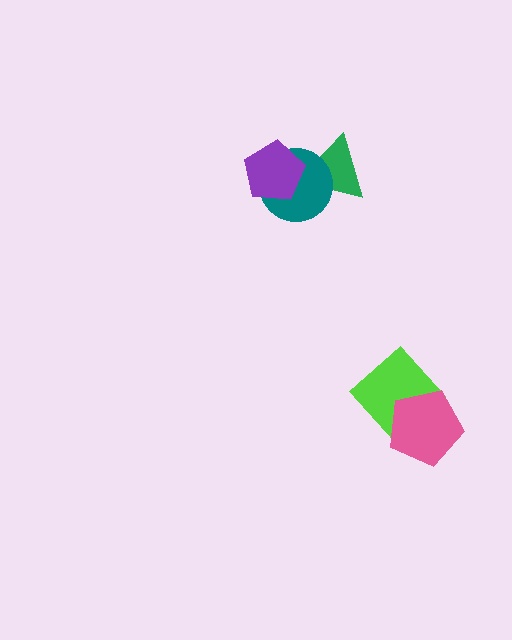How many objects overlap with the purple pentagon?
2 objects overlap with the purple pentagon.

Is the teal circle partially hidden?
Yes, it is partially covered by another shape.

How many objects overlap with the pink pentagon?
1 object overlaps with the pink pentagon.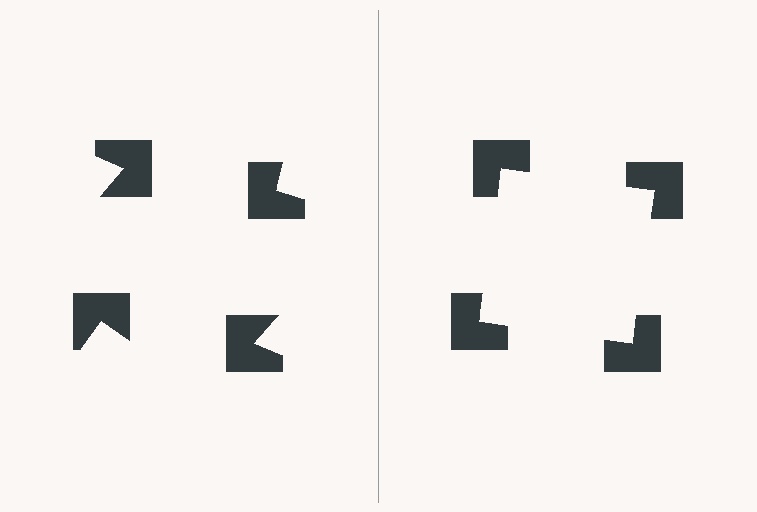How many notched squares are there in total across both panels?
8 — 4 on each side.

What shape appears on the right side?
An illusory square.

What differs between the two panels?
The notched squares are positioned identically on both sides; only the wedge orientations differ. On the right they align to a square; on the left they are misaligned.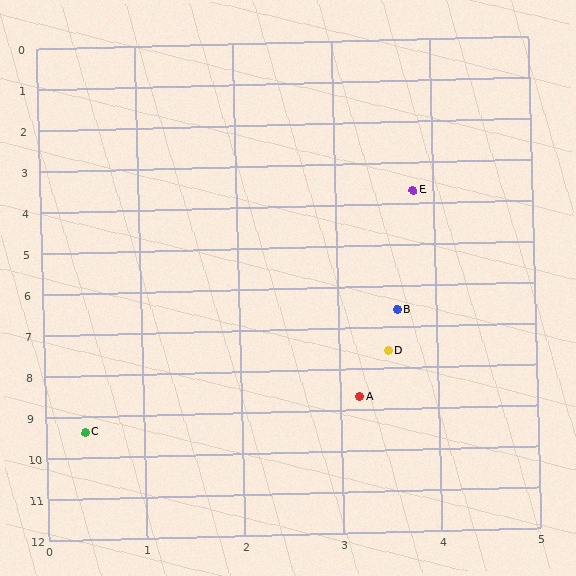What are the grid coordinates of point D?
Point D is at approximately (3.5, 7.6).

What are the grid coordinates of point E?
Point E is at approximately (3.8, 3.7).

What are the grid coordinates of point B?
Point B is at approximately (3.6, 6.6).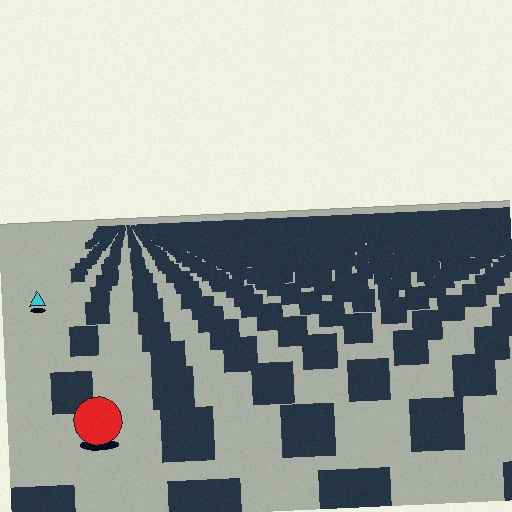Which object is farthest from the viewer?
The cyan triangle is farthest from the viewer. It appears smaller and the ground texture around it is denser.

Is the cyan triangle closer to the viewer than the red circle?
No. The red circle is closer — you can tell from the texture gradient: the ground texture is coarser near it.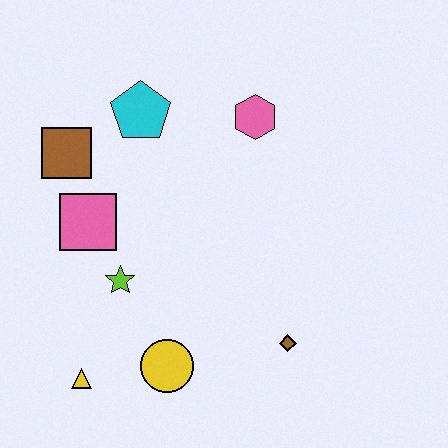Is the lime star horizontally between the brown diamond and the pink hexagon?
No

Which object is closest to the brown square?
The pink square is closest to the brown square.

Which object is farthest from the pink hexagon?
The yellow triangle is farthest from the pink hexagon.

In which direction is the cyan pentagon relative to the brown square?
The cyan pentagon is to the right of the brown square.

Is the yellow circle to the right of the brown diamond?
No